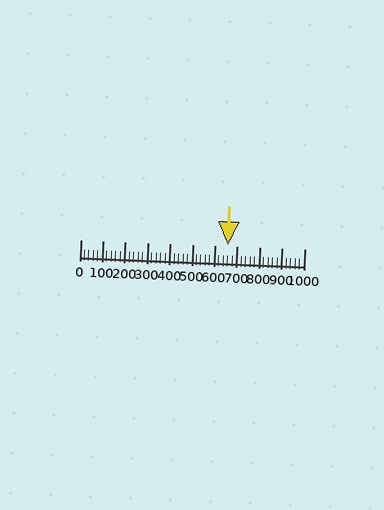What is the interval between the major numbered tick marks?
The major tick marks are spaced 100 units apart.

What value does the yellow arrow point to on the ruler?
The yellow arrow points to approximately 660.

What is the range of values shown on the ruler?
The ruler shows values from 0 to 1000.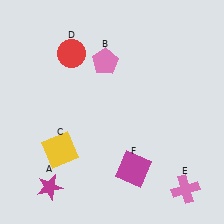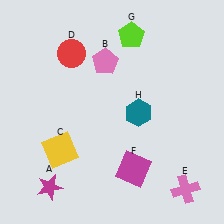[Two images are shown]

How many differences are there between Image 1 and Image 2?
There are 2 differences between the two images.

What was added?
A lime pentagon (G), a teal hexagon (H) were added in Image 2.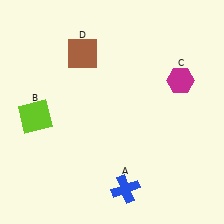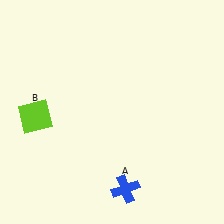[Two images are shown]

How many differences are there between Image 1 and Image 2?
There are 2 differences between the two images.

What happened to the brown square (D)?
The brown square (D) was removed in Image 2. It was in the top-left area of Image 1.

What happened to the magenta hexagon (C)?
The magenta hexagon (C) was removed in Image 2. It was in the top-right area of Image 1.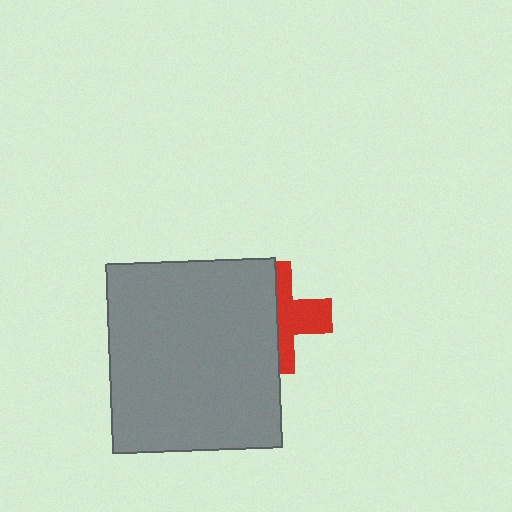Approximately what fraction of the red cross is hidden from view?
Roughly 52% of the red cross is hidden behind the gray rectangle.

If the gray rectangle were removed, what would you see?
You would see the complete red cross.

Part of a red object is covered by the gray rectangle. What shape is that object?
It is a cross.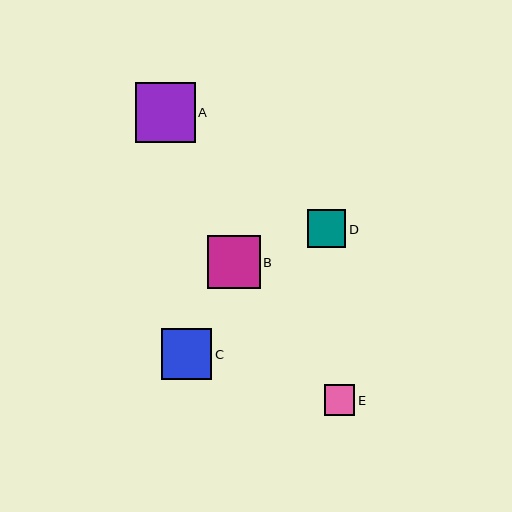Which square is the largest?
Square A is the largest with a size of approximately 60 pixels.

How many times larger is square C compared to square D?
Square C is approximately 1.3 times the size of square D.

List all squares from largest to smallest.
From largest to smallest: A, B, C, D, E.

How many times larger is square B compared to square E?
Square B is approximately 1.7 times the size of square E.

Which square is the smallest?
Square E is the smallest with a size of approximately 31 pixels.